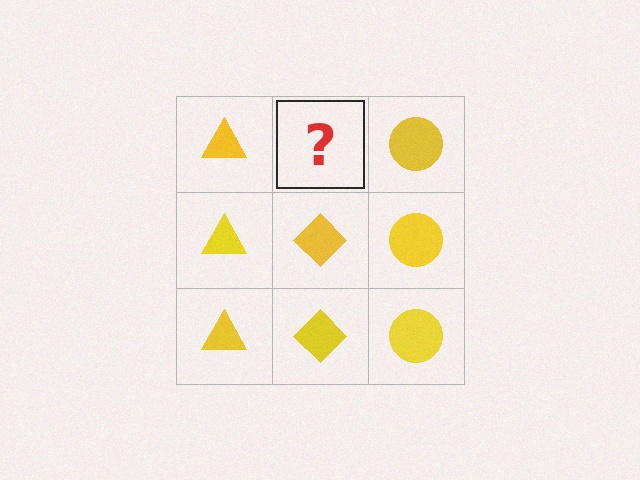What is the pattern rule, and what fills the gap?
The rule is that each column has a consistent shape. The gap should be filled with a yellow diamond.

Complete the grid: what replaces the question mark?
The question mark should be replaced with a yellow diamond.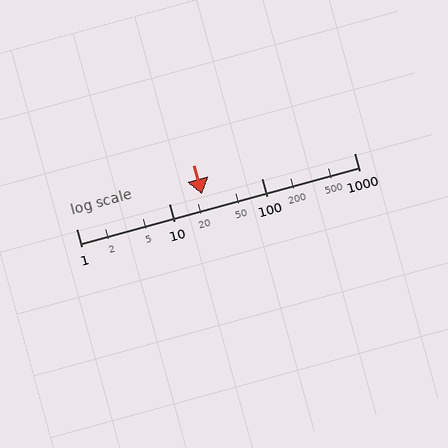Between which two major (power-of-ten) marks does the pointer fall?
The pointer is between 10 and 100.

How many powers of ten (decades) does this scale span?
The scale spans 3 decades, from 1 to 1000.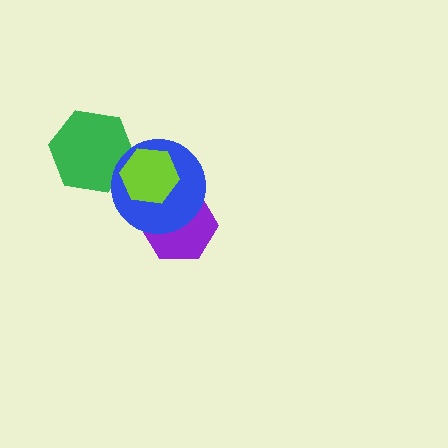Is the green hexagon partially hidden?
Yes, it is partially covered by another shape.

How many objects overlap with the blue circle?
3 objects overlap with the blue circle.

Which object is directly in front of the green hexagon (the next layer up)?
The blue circle is directly in front of the green hexagon.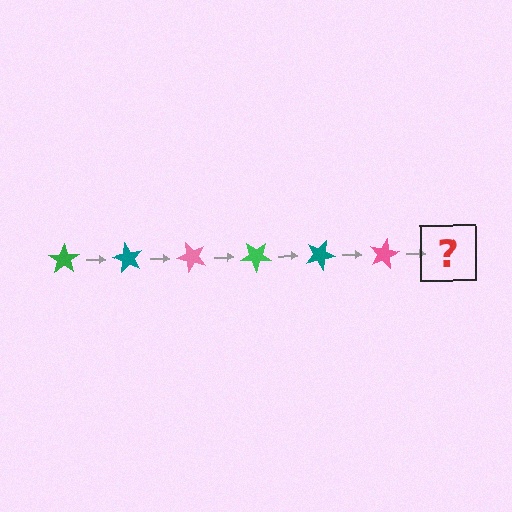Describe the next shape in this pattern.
It should be a green star, rotated 360 degrees from the start.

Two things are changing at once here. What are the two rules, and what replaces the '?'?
The two rules are that it rotates 60 degrees each step and the color cycles through green, teal, and pink. The '?' should be a green star, rotated 360 degrees from the start.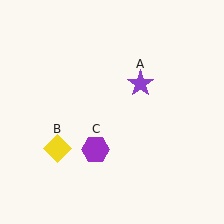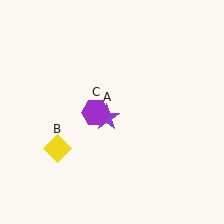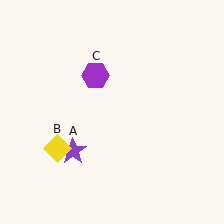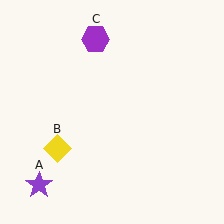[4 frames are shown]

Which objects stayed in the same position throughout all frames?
Yellow diamond (object B) remained stationary.